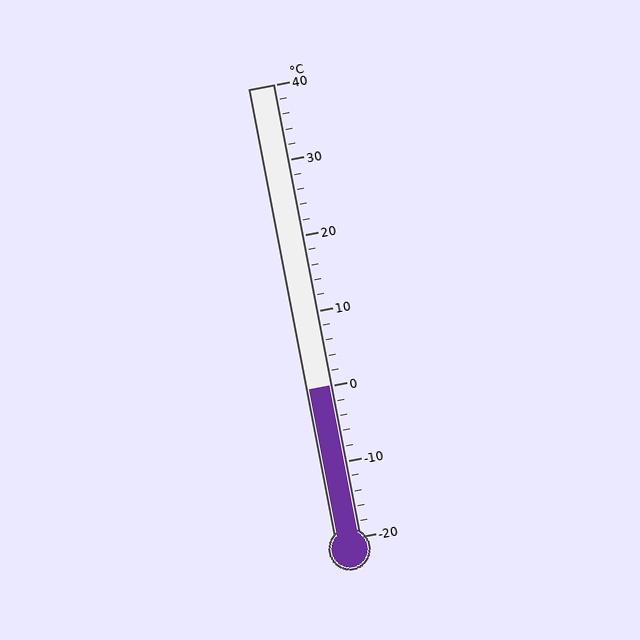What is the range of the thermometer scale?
The thermometer scale ranges from -20°C to 40°C.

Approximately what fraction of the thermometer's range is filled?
The thermometer is filled to approximately 35% of its range.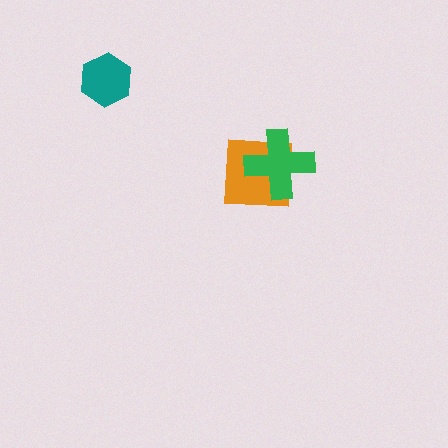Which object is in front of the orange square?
The green cross is in front of the orange square.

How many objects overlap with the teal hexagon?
0 objects overlap with the teal hexagon.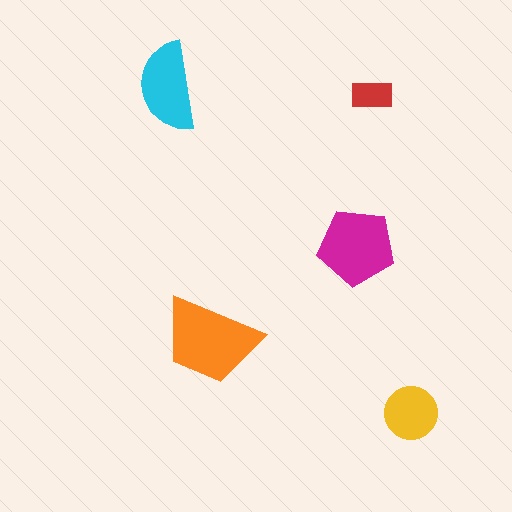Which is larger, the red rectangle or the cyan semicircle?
The cyan semicircle.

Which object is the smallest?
The red rectangle.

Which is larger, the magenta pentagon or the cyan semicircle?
The magenta pentagon.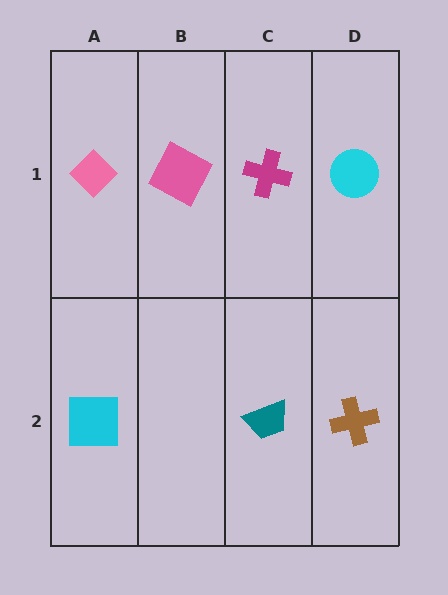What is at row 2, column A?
A cyan square.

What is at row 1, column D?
A cyan circle.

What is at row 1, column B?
A pink square.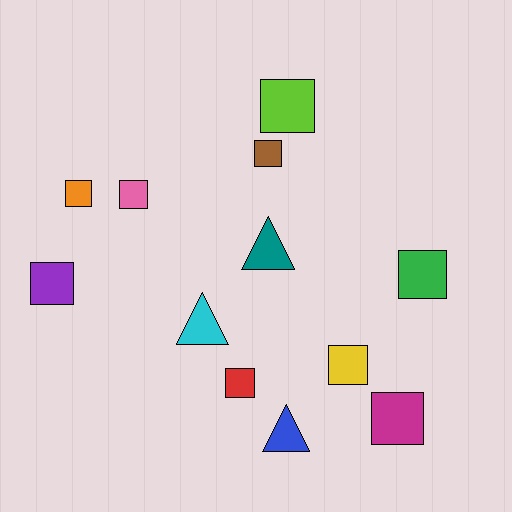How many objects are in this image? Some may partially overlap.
There are 12 objects.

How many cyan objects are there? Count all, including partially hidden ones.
There is 1 cyan object.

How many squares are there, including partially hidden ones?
There are 9 squares.